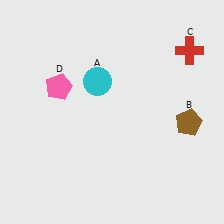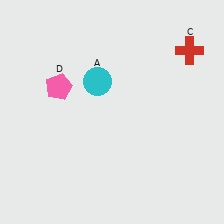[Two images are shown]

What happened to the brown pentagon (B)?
The brown pentagon (B) was removed in Image 2. It was in the bottom-right area of Image 1.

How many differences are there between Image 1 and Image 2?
There is 1 difference between the two images.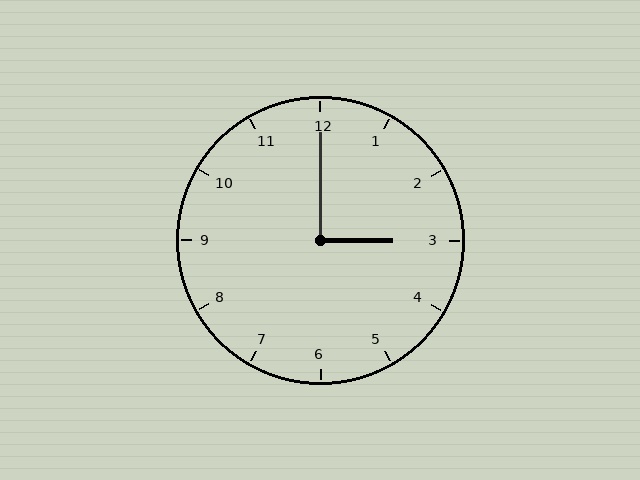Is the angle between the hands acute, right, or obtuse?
It is right.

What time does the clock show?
3:00.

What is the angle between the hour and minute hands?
Approximately 90 degrees.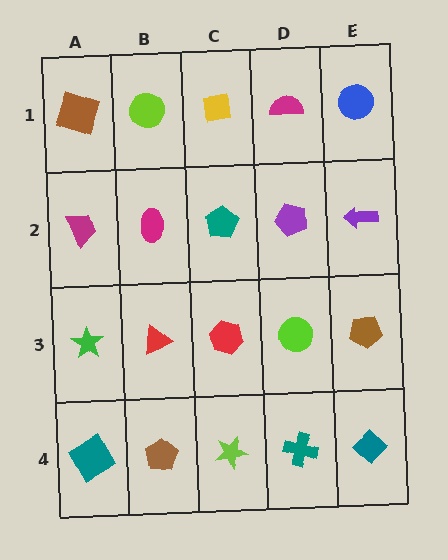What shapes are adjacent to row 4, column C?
A red hexagon (row 3, column C), a brown pentagon (row 4, column B), a teal cross (row 4, column D).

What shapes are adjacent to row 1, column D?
A purple pentagon (row 2, column D), a yellow square (row 1, column C), a blue circle (row 1, column E).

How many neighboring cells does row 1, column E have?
2.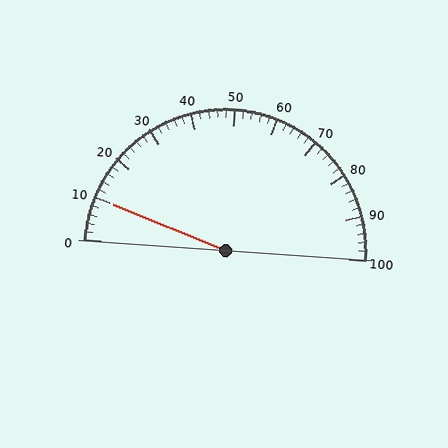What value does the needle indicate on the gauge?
The needle indicates approximately 10.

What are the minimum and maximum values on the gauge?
The gauge ranges from 0 to 100.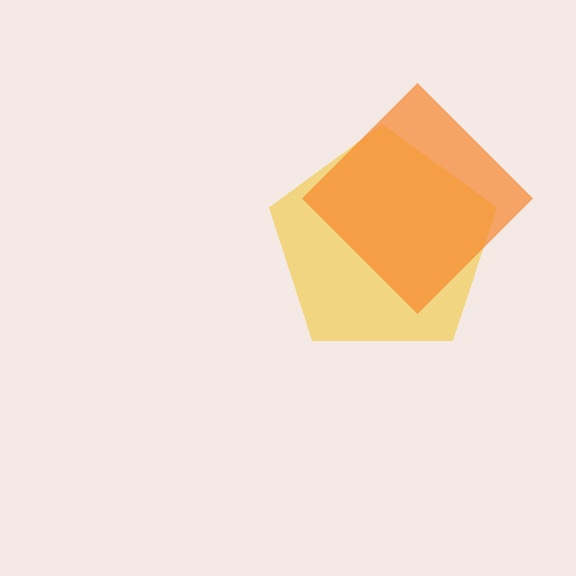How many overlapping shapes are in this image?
There are 2 overlapping shapes in the image.